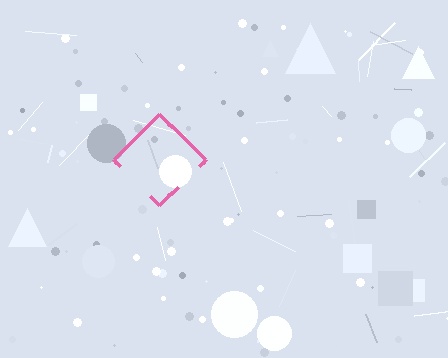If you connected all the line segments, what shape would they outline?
They would outline a diamond.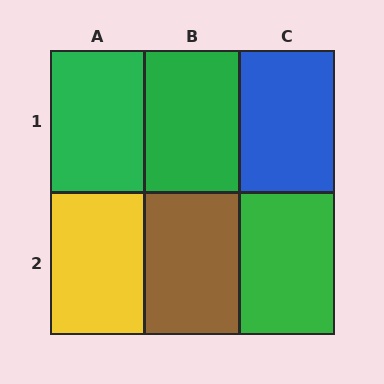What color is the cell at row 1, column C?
Blue.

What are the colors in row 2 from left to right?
Yellow, brown, green.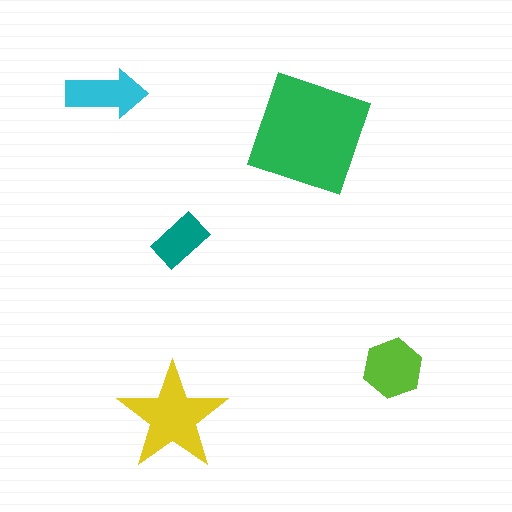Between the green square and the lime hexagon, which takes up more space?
The green square.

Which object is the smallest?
The teal rectangle.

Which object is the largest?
The green square.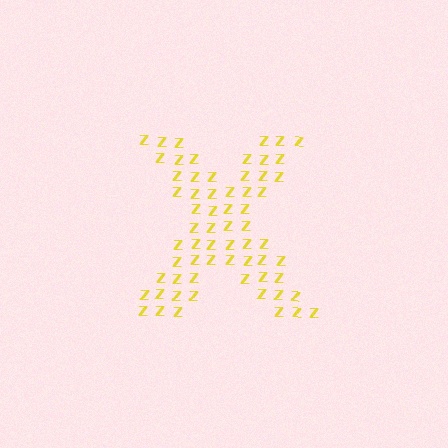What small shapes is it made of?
It is made of small letter Z's.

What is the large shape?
The large shape is the letter X.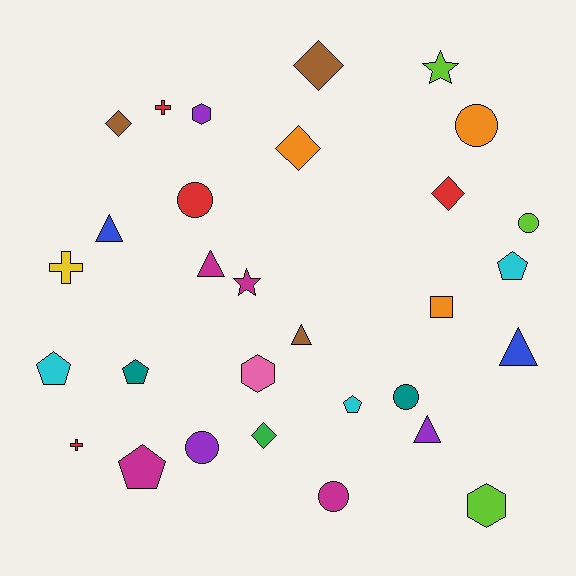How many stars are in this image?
There are 2 stars.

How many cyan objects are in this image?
There are 3 cyan objects.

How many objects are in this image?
There are 30 objects.